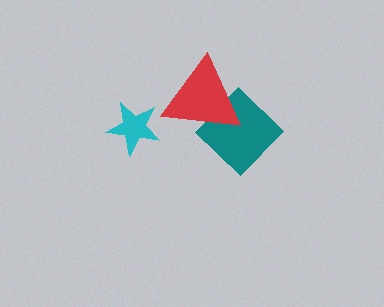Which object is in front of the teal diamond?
The red triangle is in front of the teal diamond.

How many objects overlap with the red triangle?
1 object overlaps with the red triangle.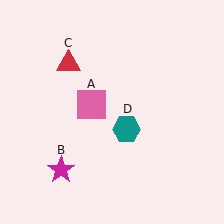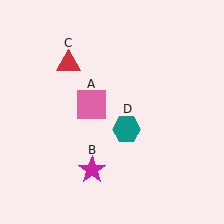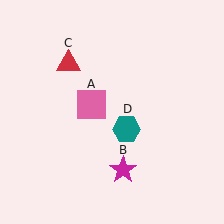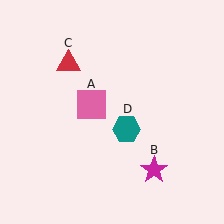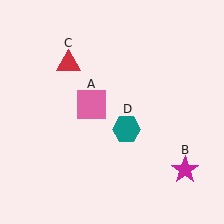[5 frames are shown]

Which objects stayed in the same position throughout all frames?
Pink square (object A) and red triangle (object C) and teal hexagon (object D) remained stationary.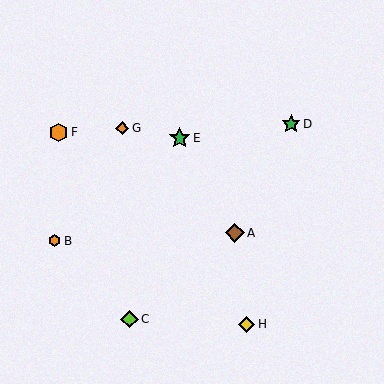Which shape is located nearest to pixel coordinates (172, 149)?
The green star (labeled E) at (180, 138) is nearest to that location.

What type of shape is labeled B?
Shape B is an orange hexagon.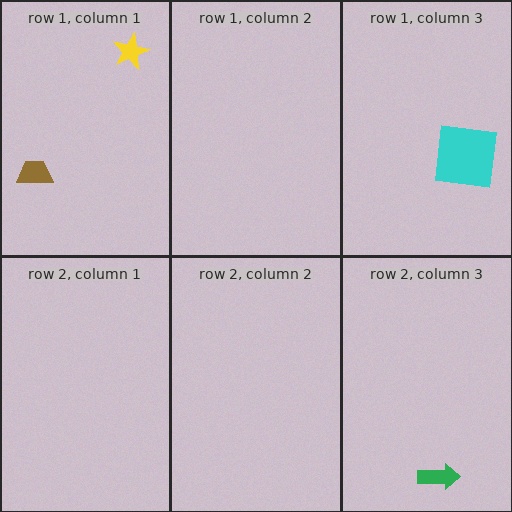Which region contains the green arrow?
The row 2, column 3 region.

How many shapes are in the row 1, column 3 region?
1.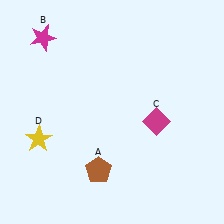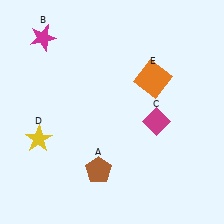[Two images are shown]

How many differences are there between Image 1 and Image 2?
There is 1 difference between the two images.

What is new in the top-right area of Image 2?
An orange square (E) was added in the top-right area of Image 2.